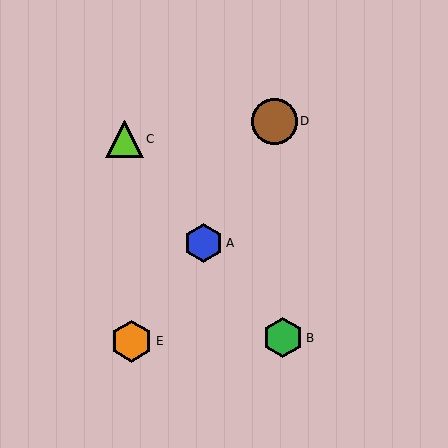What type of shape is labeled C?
Shape C is a lime triangle.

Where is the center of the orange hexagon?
The center of the orange hexagon is at (132, 341).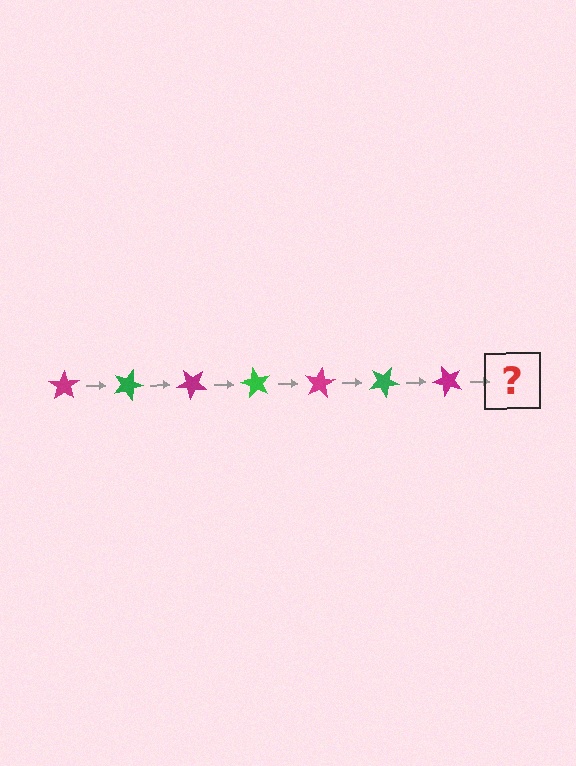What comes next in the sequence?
The next element should be a green star, rotated 140 degrees from the start.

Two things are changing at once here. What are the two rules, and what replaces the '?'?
The two rules are that it rotates 20 degrees each step and the color cycles through magenta and green. The '?' should be a green star, rotated 140 degrees from the start.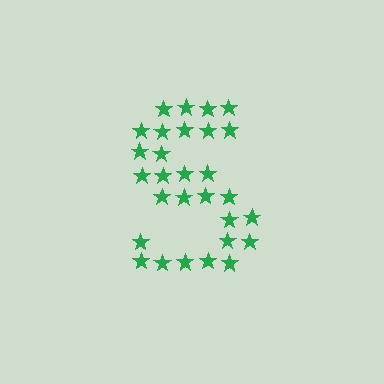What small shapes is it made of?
It is made of small stars.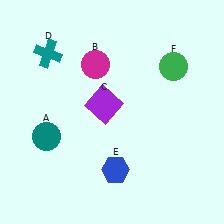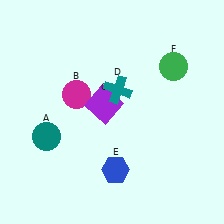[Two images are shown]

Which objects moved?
The objects that moved are: the magenta circle (B), the teal cross (D).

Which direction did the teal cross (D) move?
The teal cross (D) moved right.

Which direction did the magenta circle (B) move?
The magenta circle (B) moved down.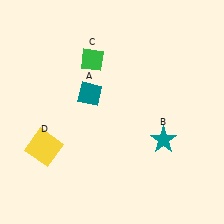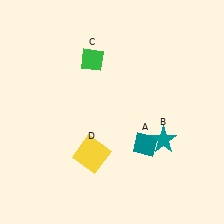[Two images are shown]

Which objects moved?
The objects that moved are: the teal diamond (A), the yellow square (D).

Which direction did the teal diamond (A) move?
The teal diamond (A) moved right.